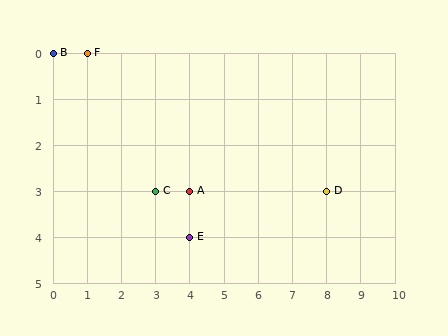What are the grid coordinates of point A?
Point A is at grid coordinates (4, 3).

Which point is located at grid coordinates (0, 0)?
Point B is at (0, 0).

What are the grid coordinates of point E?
Point E is at grid coordinates (4, 4).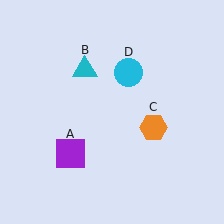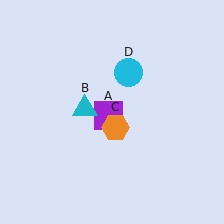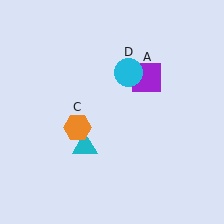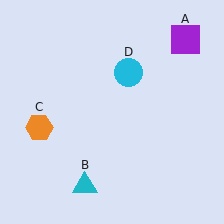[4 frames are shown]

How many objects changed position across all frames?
3 objects changed position: purple square (object A), cyan triangle (object B), orange hexagon (object C).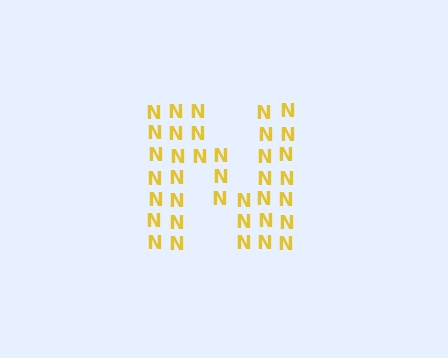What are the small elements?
The small elements are letter N's.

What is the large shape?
The large shape is the letter N.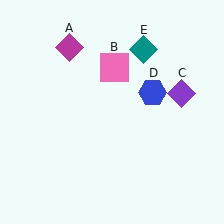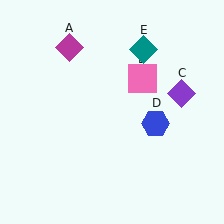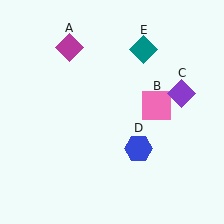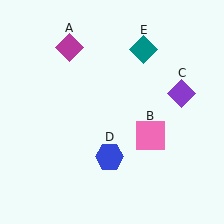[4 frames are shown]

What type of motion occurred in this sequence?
The pink square (object B), blue hexagon (object D) rotated clockwise around the center of the scene.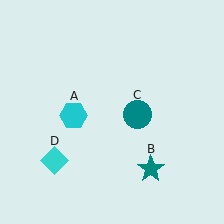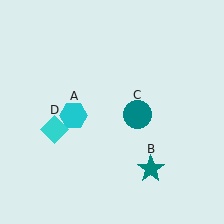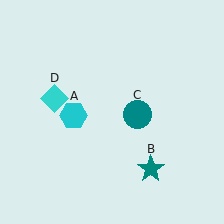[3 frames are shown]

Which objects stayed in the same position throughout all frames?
Cyan hexagon (object A) and teal star (object B) and teal circle (object C) remained stationary.